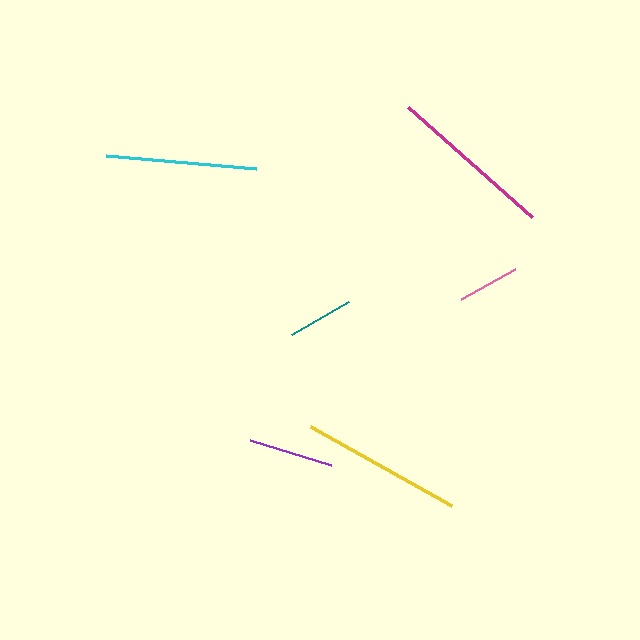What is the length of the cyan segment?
The cyan segment is approximately 150 pixels long.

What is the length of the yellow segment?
The yellow segment is approximately 162 pixels long.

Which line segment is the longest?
The magenta line is the longest at approximately 166 pixels.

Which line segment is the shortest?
The pink line is the shortest at approximately 62 pixels.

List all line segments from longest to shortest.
From longest to shortest: magenta, yellow, cyan, purple, teal, pink.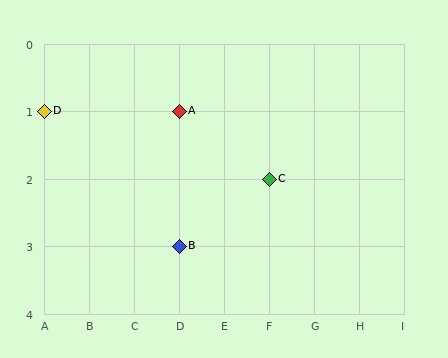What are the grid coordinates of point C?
Point C is at grid coordinates (F, 2).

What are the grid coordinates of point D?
Point D is at grid coordinates (A, 1).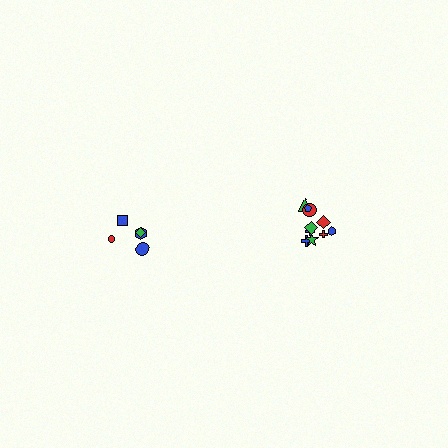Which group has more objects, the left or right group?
The right group.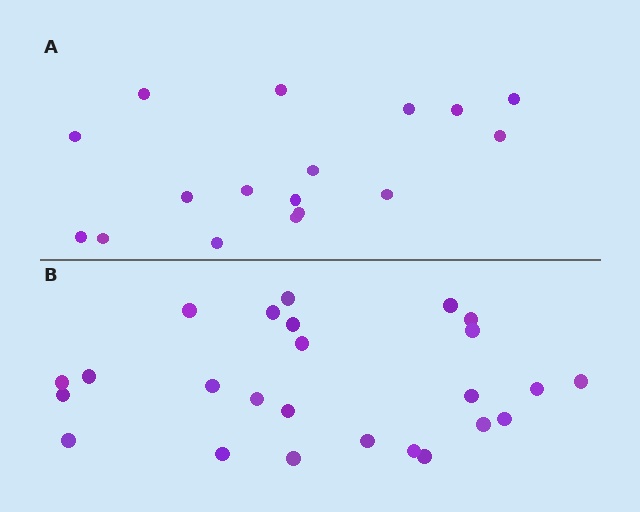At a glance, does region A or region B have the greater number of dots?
Region B (the bottom region) has more dots.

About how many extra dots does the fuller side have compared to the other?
Region B has roughly 8 or so more dots than region A.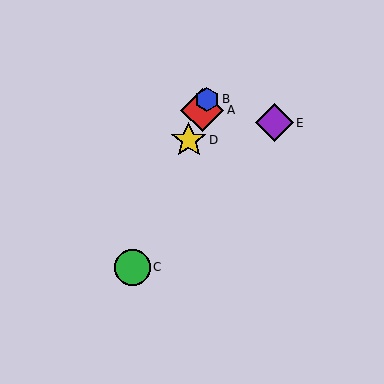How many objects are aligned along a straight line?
4 objects (A, B, C, D) are aligned along a straight line.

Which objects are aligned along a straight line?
Objects A, B, C, D are aligned along a straight line.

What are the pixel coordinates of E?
Object E is at (274, 123).